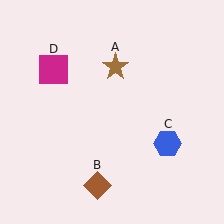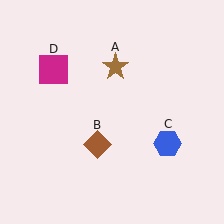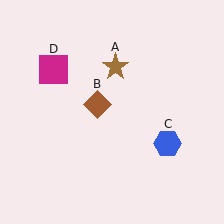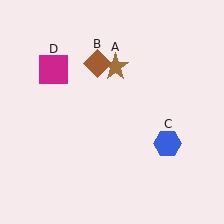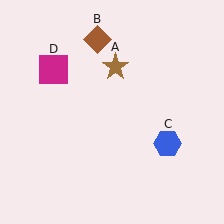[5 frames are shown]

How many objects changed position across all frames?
1 object changed position: brown diamond (object B).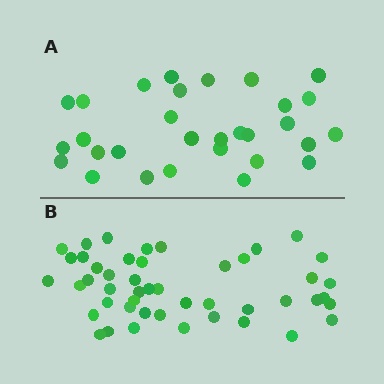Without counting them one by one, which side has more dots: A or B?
Region B (the bottom region) has more dots.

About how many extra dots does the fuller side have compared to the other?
Region B has approximately 15 more dots than region A.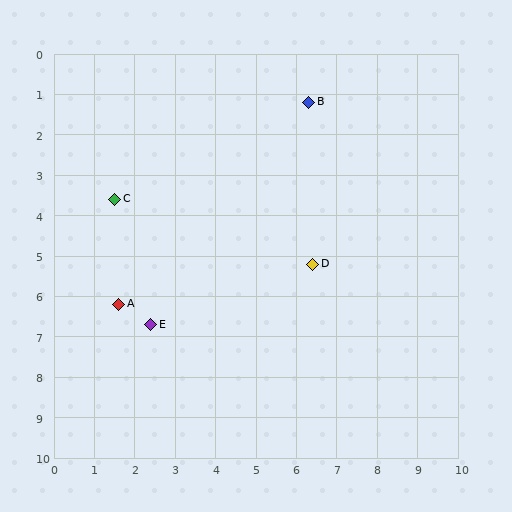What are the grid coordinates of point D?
Point D is at approximately (6.4, 5.2).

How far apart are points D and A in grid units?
Points D and A are about 4.9 grid units apart.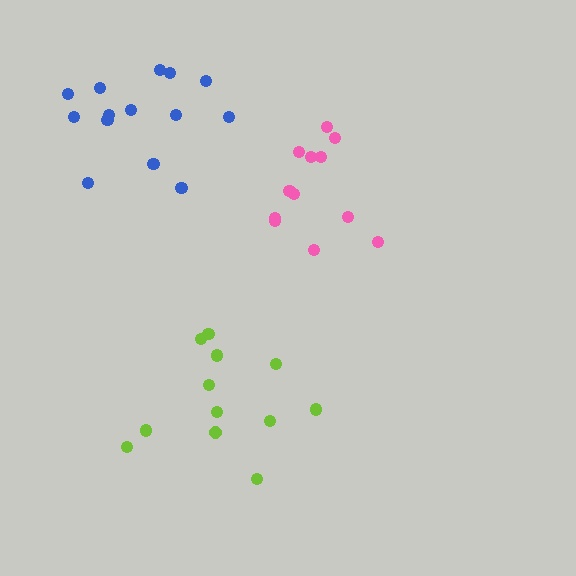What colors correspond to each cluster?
The clusters are colored: lime, blue, pink.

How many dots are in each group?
Group 1: 12 dots, Group 2: 14 dots, Group 3: 12 dots (38 total).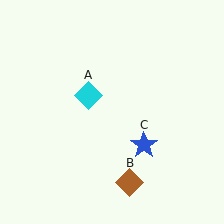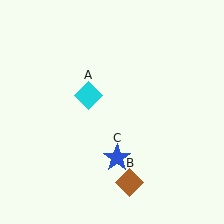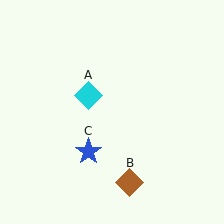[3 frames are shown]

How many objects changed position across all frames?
1 object changed position: blue star (object C).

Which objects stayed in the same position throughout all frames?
Cyan diamond (object A) and brown diamond (object B) remained stationary.